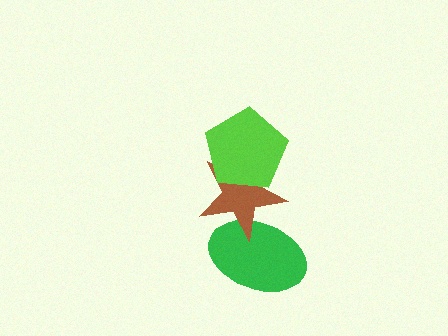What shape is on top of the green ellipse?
The brown star is on top of the green ellipse.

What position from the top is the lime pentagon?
The lime pentagon is 1st from the top.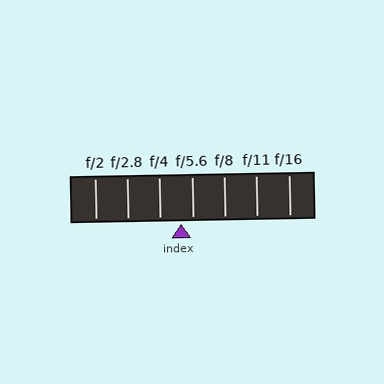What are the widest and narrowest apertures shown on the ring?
The widest aperture shown is f/2 and the narrowest is f/16.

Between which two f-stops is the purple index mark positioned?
The index mark is between f/4 and f/5.6.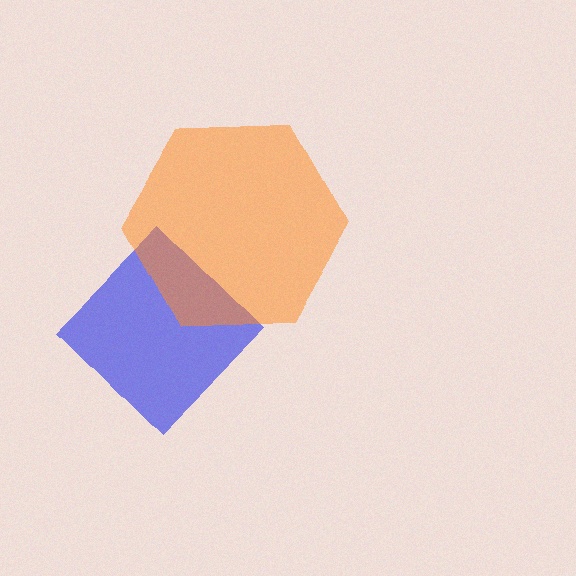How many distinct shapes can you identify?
There are 2 distinct shapes: a blue diamond, an orange hexagon.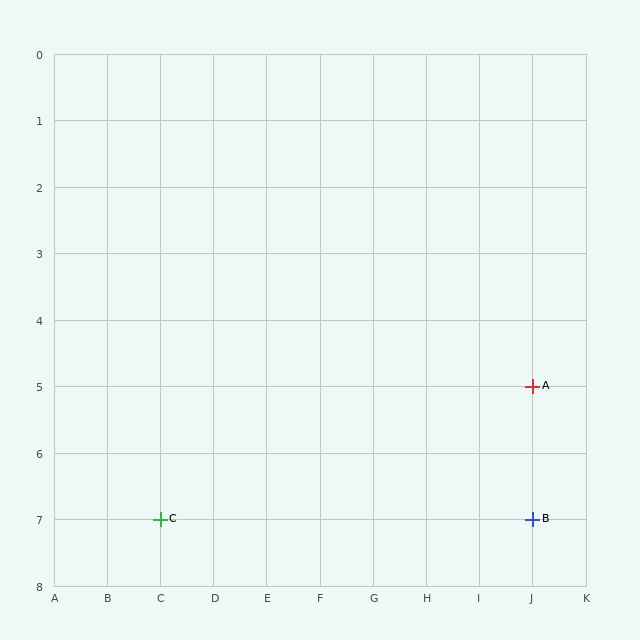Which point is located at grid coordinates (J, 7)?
Point B is at (J, 7).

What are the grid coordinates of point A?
Point A is at grid coordinates (J, 5).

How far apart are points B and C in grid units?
Points B and C are 7 columns apart.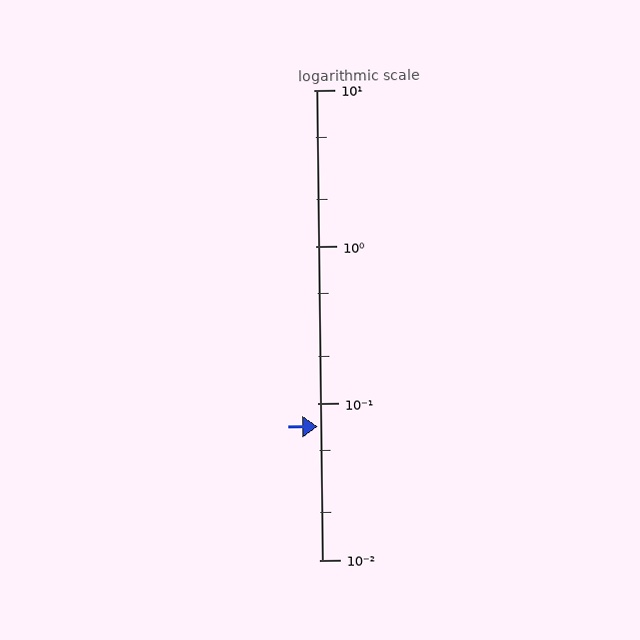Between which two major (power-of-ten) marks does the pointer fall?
The pointer is between 0.01 and 0.1.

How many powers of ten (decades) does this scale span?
The scale spans 3 decades, from 0.01 to 10.